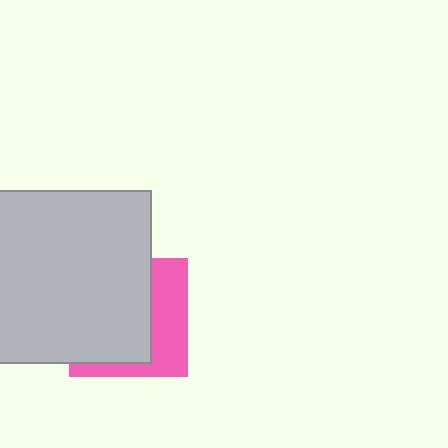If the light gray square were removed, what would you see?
You would see the complete pink square.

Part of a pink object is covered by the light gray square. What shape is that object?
It is a square.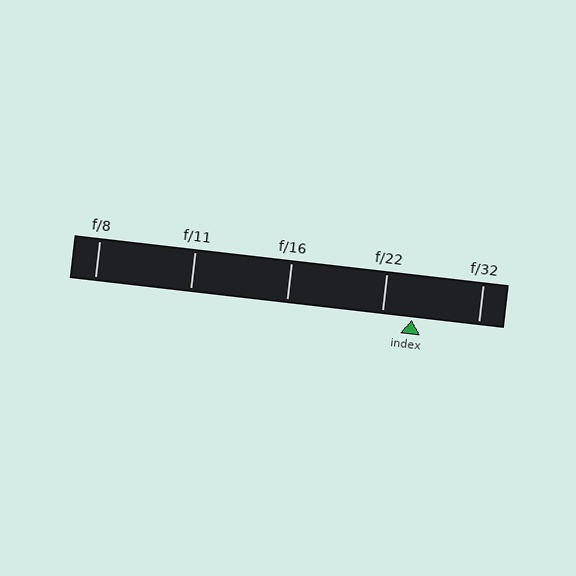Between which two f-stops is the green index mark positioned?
The index mark is between f/22 and f/32.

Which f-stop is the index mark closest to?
The index mark is closest to f/22.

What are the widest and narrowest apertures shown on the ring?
The widest aperture shown is f/8 and the narrowest is f/32.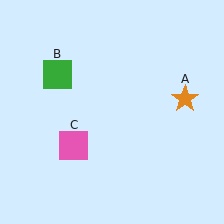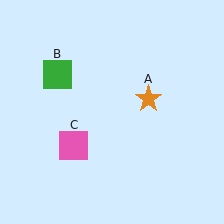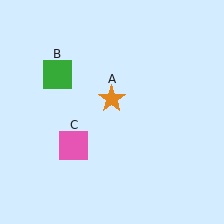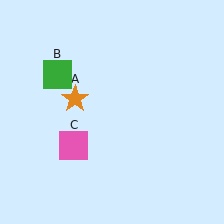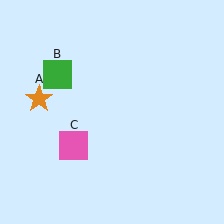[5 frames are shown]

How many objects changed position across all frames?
1 object changed position: orange star (object A).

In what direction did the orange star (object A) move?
The orange star (object A) moved left.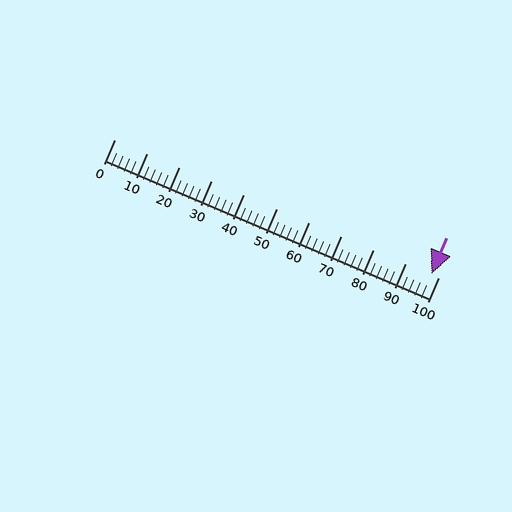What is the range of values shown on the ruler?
The ruler shows values from 0 to 100.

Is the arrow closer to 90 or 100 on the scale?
The arrow is closer to 100.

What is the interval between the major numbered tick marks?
The major tick marks are spaced 10 units apart.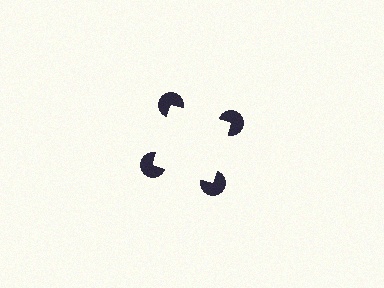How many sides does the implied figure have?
4 sides.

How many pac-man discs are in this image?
There are 4 — one at each vertex of the illusory square.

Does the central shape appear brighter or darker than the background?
It typically appears slightly brighter than the background, even though no actual brightness change is drawn.